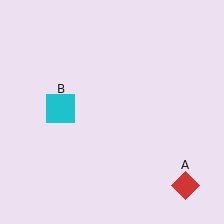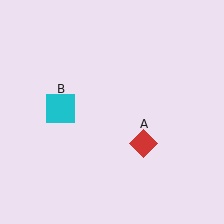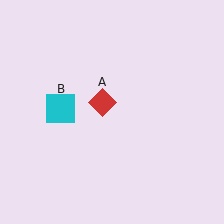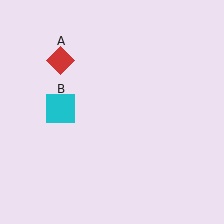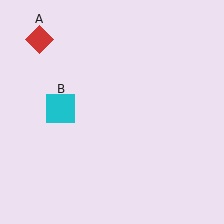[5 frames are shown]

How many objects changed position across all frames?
1 object changed position: red diamond (object A).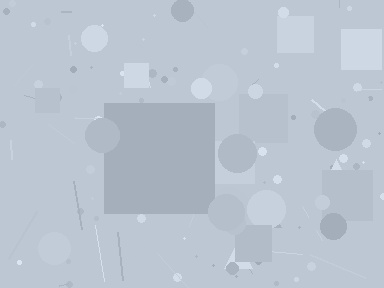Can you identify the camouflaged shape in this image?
The camouflaged shape is a square.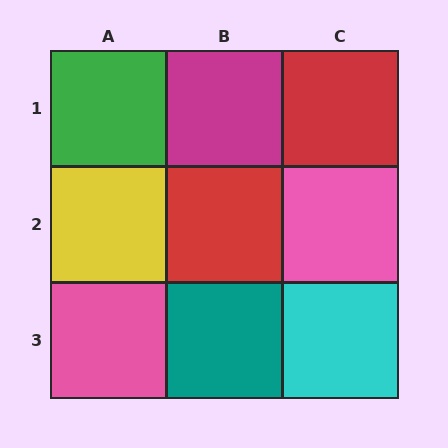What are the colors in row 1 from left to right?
Green, magenta, red.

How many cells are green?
1 cell is green.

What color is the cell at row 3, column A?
Pink.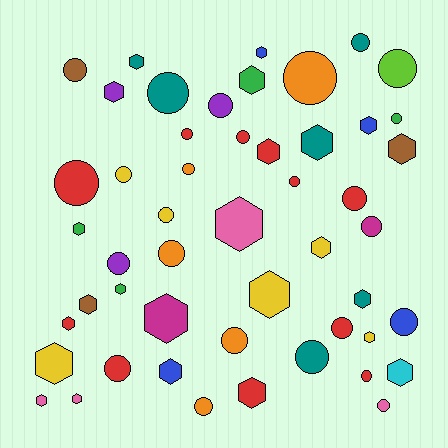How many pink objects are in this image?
There are 4 pink objects.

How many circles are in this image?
There are 26 circles.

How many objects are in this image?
There are 50 objects.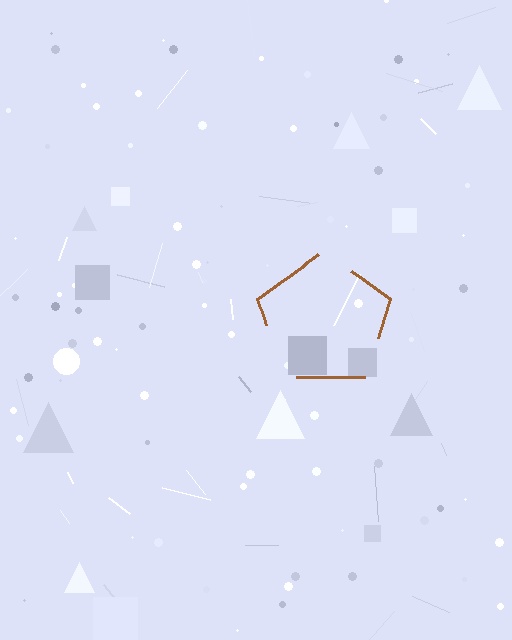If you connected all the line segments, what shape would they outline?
They would outline a pentagon.